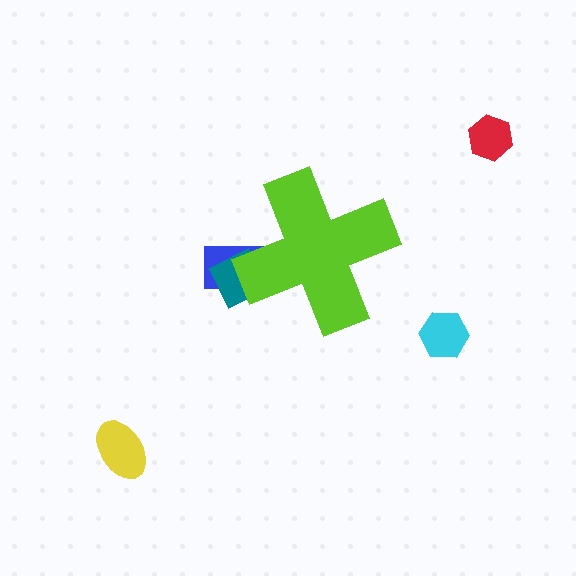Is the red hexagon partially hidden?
No, the red hexagon is fully visible.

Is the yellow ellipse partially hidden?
No, the yellow ellipse is fully visible.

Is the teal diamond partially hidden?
Yes, the teal diamond is partially hidden behind the lime cross.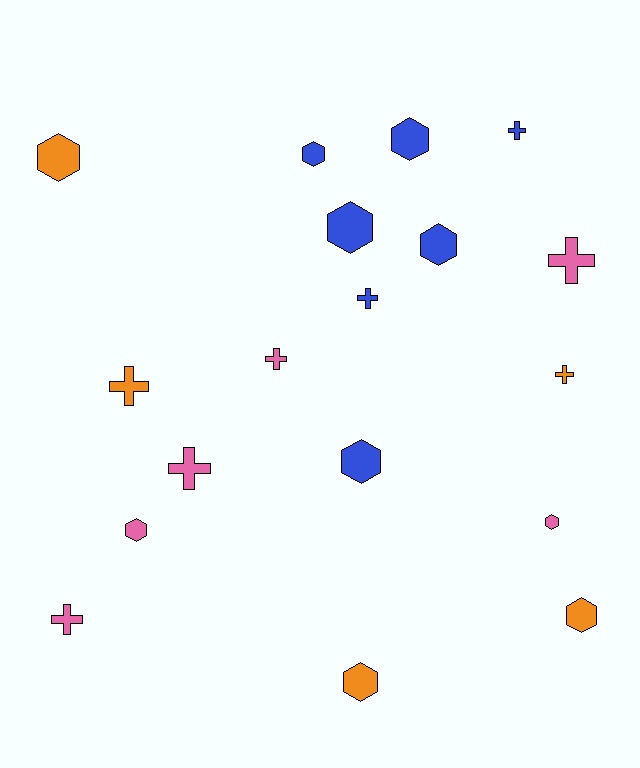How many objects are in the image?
There are 18 objects.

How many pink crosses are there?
There are 4 pink crosses.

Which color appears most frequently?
Blue, with 7 objects.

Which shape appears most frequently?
Hexagon, with 10 objects.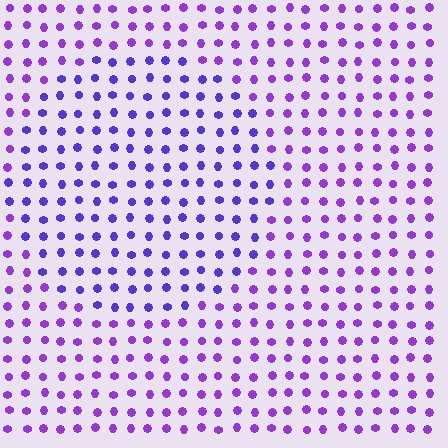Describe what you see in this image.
The image is filled with small purple elements in a uniform arrangement. A circle-shaped region is visible where the elements are tinted to a slightly different hue, forming a subtle color boundary.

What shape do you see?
I see a circle.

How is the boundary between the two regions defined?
The boundary is defined purely by a slight shift in hue (about 27 degrees). Spacing, size, and orientation are identical on both sides.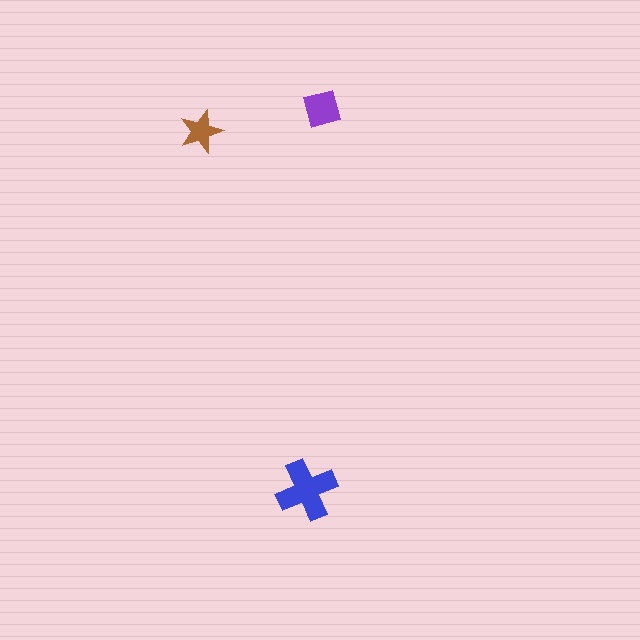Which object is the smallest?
The brown star.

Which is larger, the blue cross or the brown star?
The blue cross.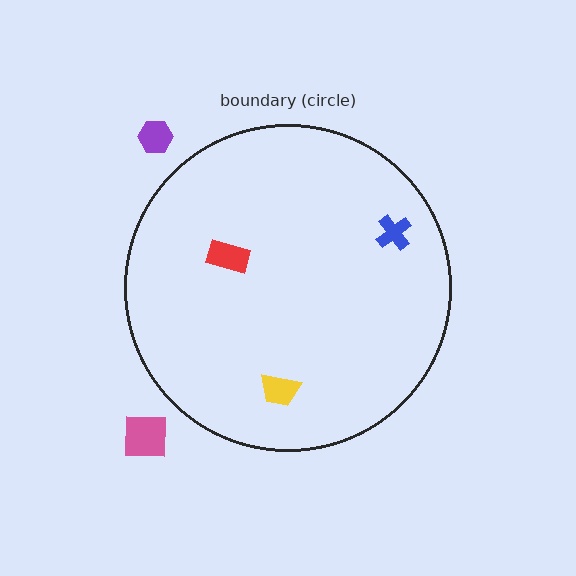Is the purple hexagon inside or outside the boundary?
Outside.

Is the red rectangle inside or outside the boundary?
Inside.